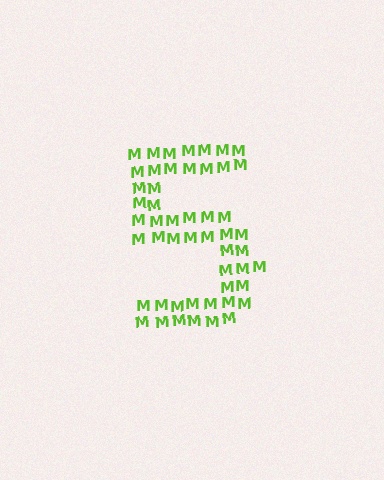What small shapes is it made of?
It is made of small letter M's.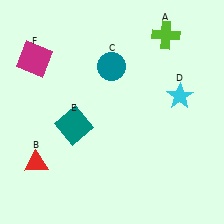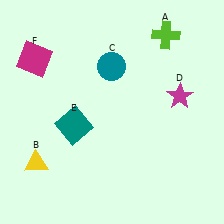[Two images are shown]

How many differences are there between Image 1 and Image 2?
There are 2 differences between the two images.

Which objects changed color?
B changed from red to yellow. D changed from cyan to magenta.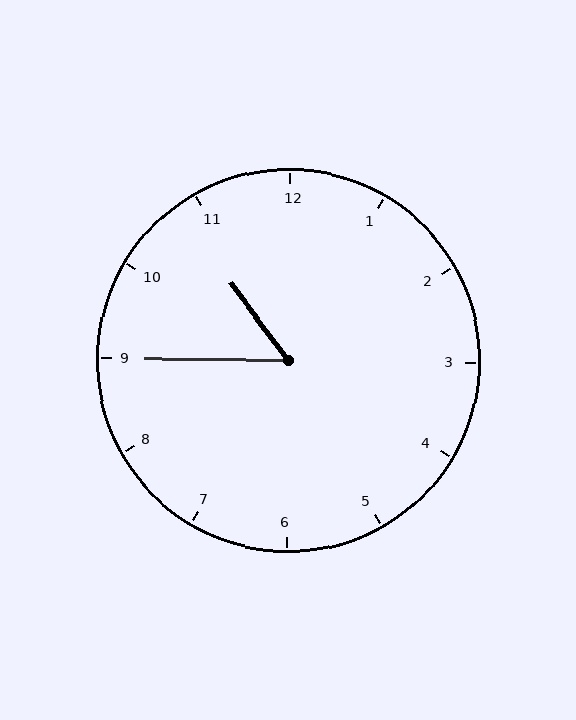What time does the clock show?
10:45.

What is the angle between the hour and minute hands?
Approximately 52 degrees.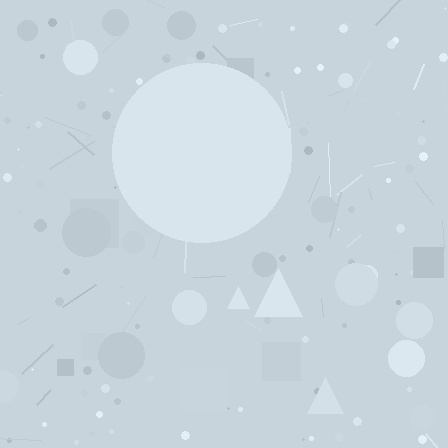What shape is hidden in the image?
A circle is hidden in the image.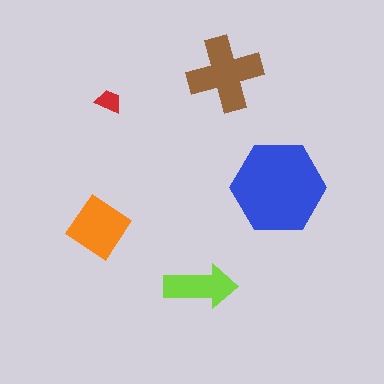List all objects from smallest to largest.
The red trapezoid, the lime arrow, the orange diamond, the brown cross, the blue hexagon.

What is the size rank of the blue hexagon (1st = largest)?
1st.